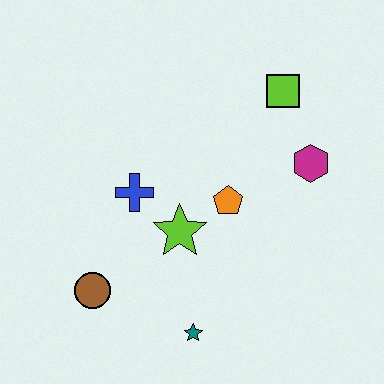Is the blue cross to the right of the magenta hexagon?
No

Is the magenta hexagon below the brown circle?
No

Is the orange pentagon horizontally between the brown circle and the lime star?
No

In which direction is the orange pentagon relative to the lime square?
The orange pentagon is below the lime square.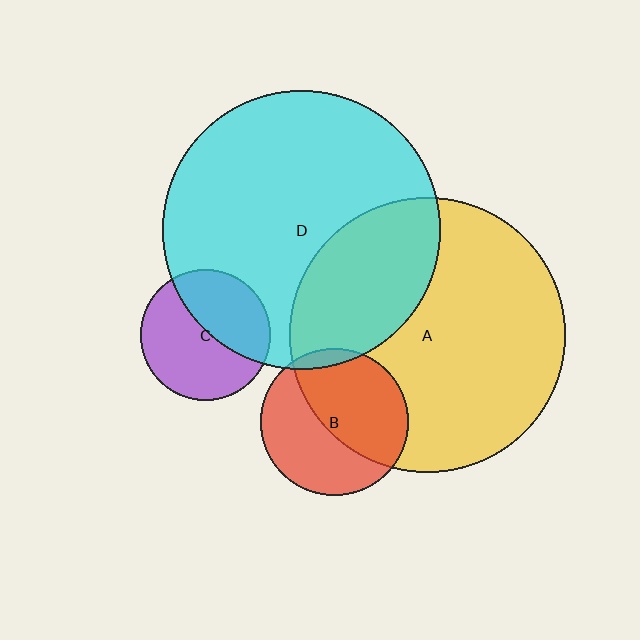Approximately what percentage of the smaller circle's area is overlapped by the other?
Approximately 55%.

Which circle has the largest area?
Circle D (cyan).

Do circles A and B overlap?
Yes.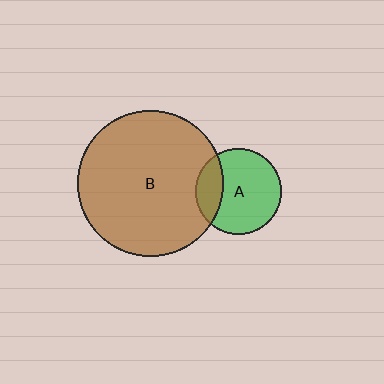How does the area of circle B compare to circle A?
Approximately 2.9 times.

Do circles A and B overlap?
Yes.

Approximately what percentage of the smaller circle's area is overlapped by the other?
Approximately 25%.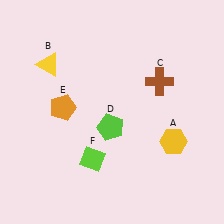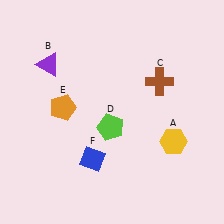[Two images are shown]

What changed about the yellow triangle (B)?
In Image 1, B is yellow. In Image 2, it changed to purple.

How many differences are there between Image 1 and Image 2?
There are 2 differences between the two images.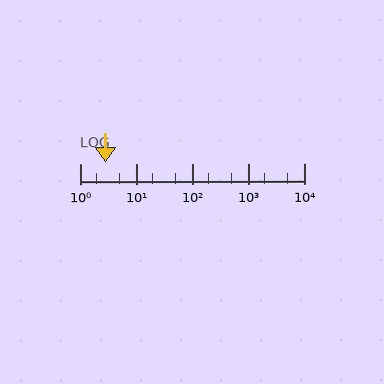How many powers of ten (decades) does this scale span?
The scale spans 4 decades, from 1 to 10000.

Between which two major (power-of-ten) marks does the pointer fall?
The pointer is between 1 and 10.